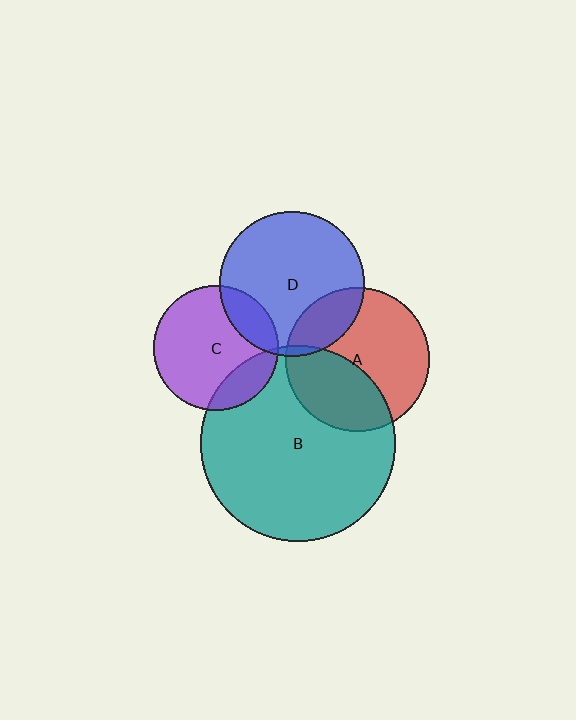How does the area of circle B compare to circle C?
Approximately 2.4 times.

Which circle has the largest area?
Circle B (teal).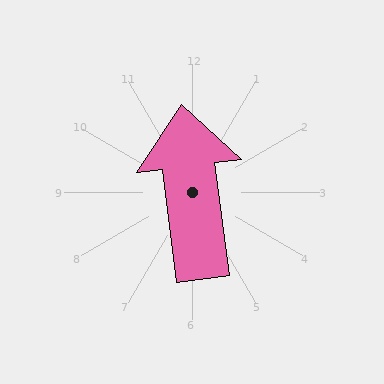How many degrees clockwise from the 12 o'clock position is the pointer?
Approximately 353 degrees.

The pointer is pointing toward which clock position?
Roughly 12 o'clock.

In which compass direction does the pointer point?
North.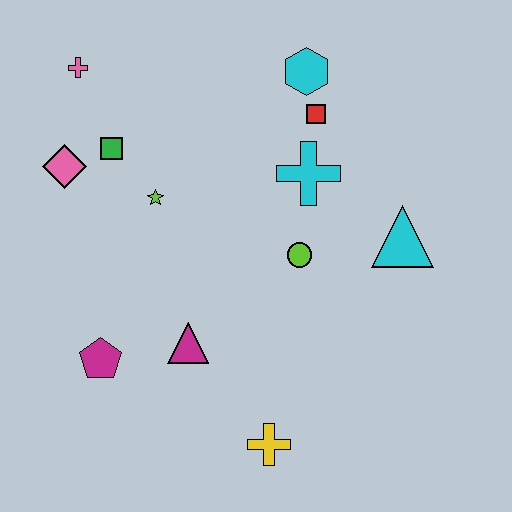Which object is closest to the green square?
The pink diamond is closest to the green square.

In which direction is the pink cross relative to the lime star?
The pink cross is above the lime star.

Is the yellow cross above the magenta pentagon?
No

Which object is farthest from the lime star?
The yellow cross is farthest from the lime star.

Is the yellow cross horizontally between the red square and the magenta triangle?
Yes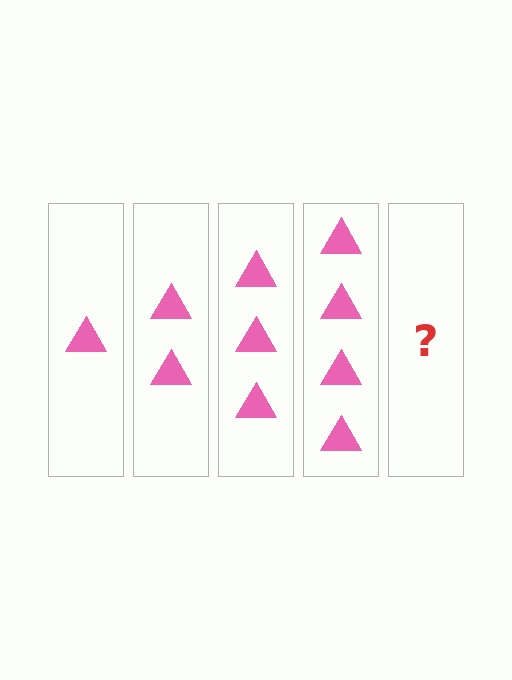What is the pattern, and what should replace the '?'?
The pattern is that each step adds one more triangle. The '?' should be 5 triangles.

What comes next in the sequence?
The next element should be 5 triangles.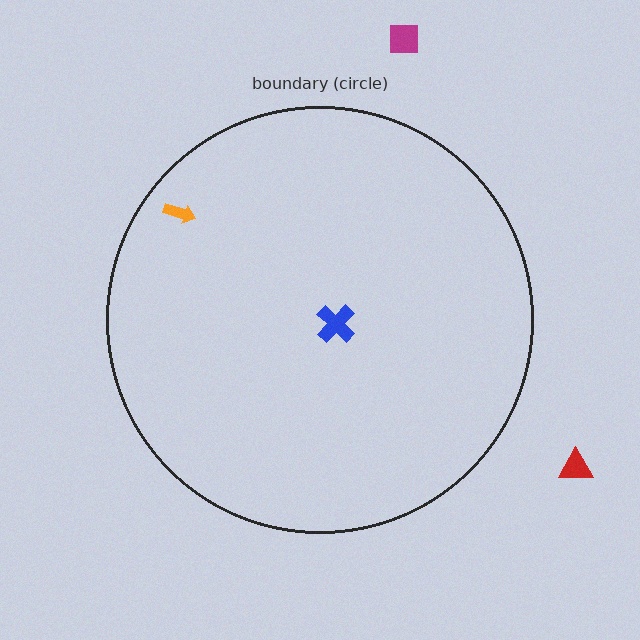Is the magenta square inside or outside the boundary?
Outside.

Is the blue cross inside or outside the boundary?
Inside.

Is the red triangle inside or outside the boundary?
Outside.